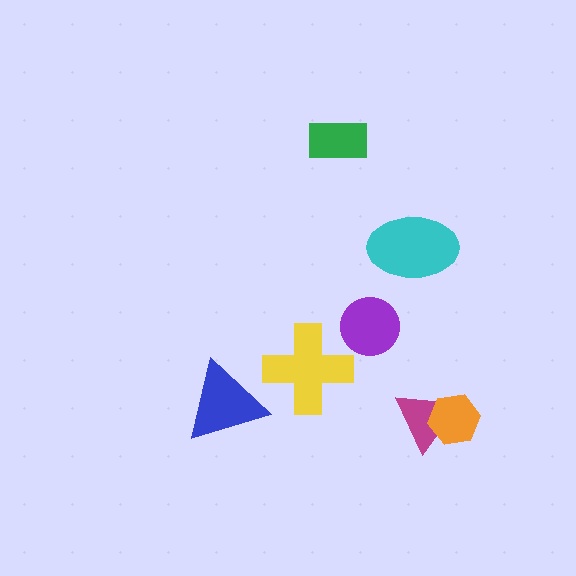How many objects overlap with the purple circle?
0 objects overlap with the purple circle.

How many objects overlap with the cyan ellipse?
0 objects overlap with the cyan ellipse.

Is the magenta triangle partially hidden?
Yes, it is partially covered by another shape.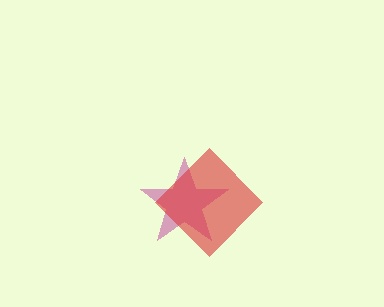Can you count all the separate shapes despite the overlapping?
Yes, there are 2 separate shapes.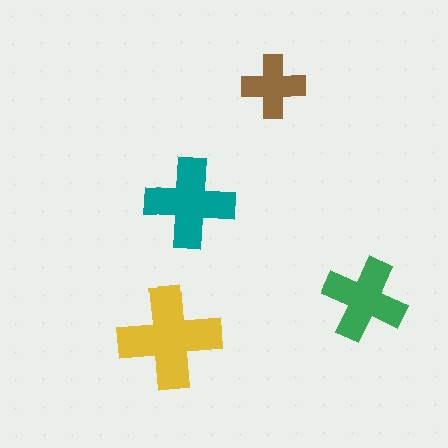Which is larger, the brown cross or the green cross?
The green one.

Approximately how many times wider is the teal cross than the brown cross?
About 1.5 times wider.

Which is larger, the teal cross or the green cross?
The teal one.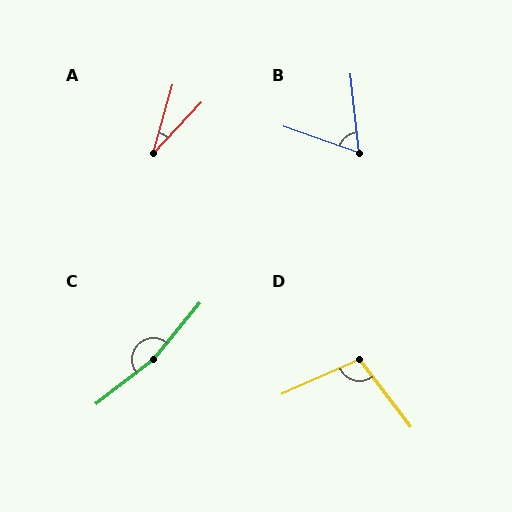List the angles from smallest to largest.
A (28°), B (65°), D (104°), C (167°).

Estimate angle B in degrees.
Approximately 65 degrees.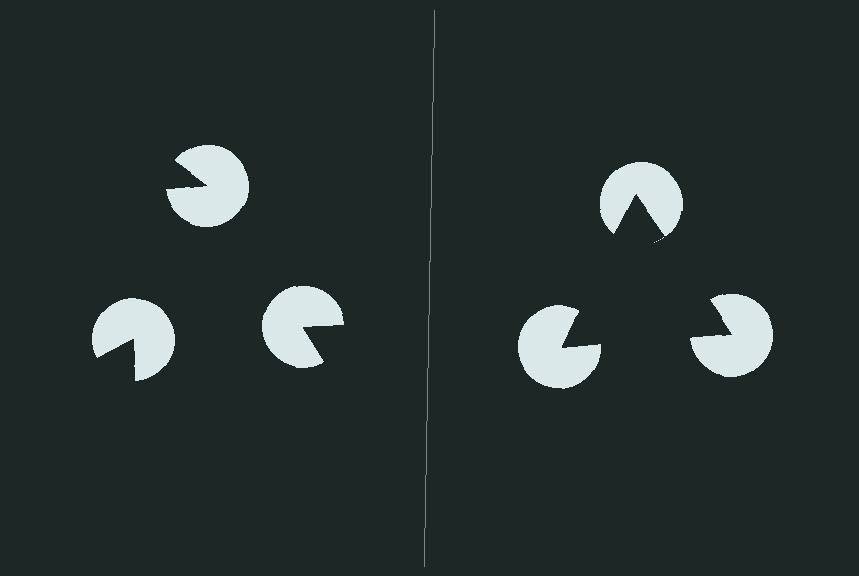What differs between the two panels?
The pac-man discs are positioned identically on both sides; only the wedge orientations differ. On the right they align to a triangle; on the left they are misaligned.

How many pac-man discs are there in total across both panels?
6 — 3 on each side.